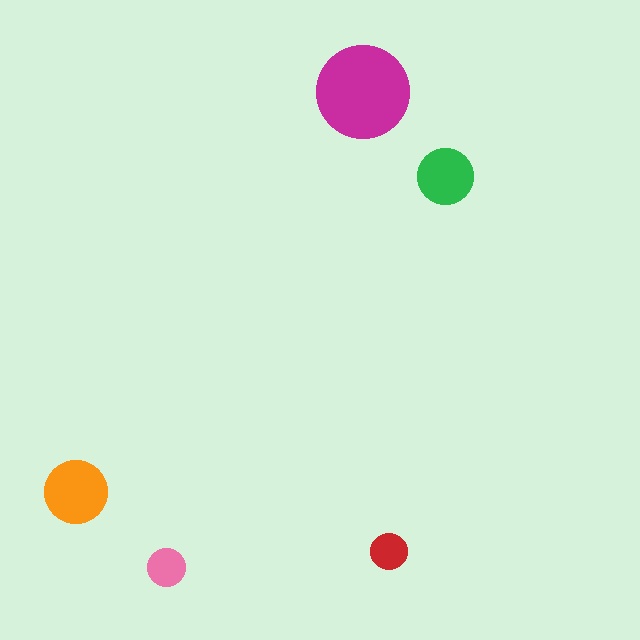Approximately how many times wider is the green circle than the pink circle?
About 1.5 times wider.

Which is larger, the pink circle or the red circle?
The pink one.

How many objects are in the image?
There are 5 objects in the image.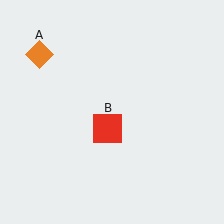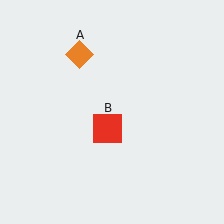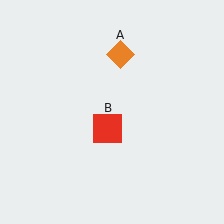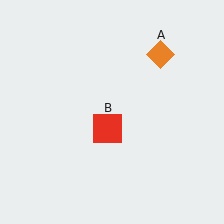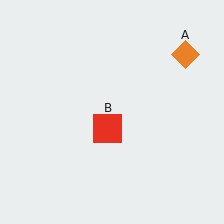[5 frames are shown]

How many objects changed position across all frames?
1 object changed position: orange diamond (object A).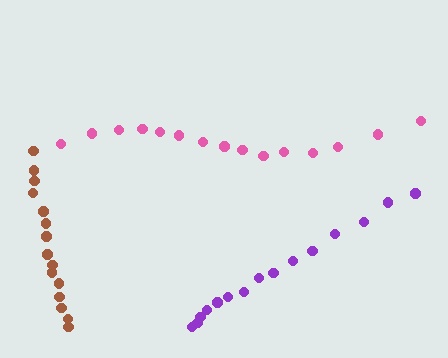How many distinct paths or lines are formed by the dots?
There are 3 distinct paths.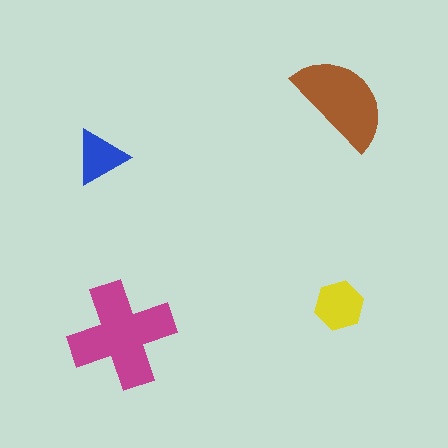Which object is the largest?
The magenta cross.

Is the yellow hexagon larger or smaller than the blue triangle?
Larger.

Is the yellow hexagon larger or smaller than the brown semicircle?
Smaller.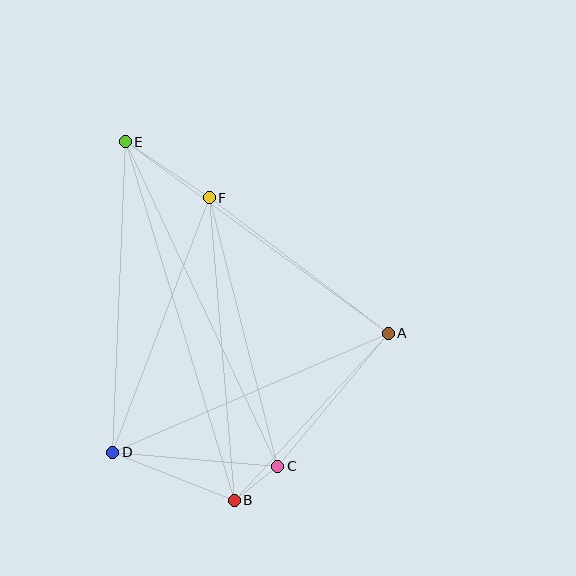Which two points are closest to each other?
Points B and C are closest to each other.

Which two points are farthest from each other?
Points B and E are farthest from each other.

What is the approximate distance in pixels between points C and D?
The distance between C and D is approximately 166 pixels.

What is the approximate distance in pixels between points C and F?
The distance between C and F is approximately 277 pixels.